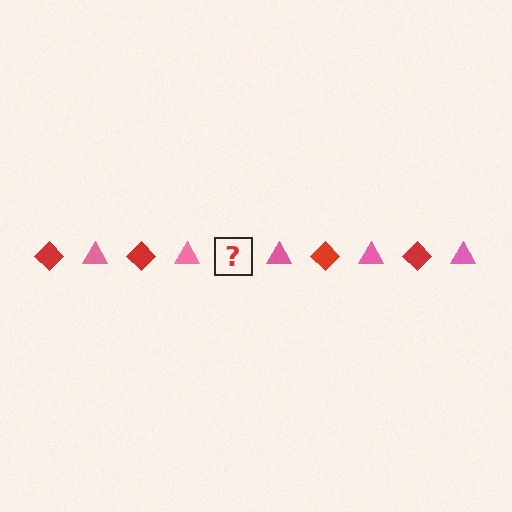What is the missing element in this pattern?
The missing element is a red diamond.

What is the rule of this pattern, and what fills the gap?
The rule is that the pattern alternates between red diamond and pink triangle. The gap should be filled with a red diamond.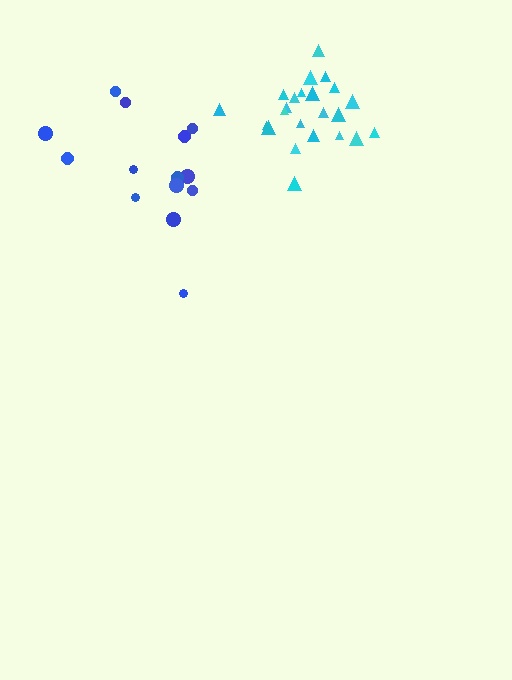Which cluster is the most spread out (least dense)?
Blue.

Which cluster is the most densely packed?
Cyan.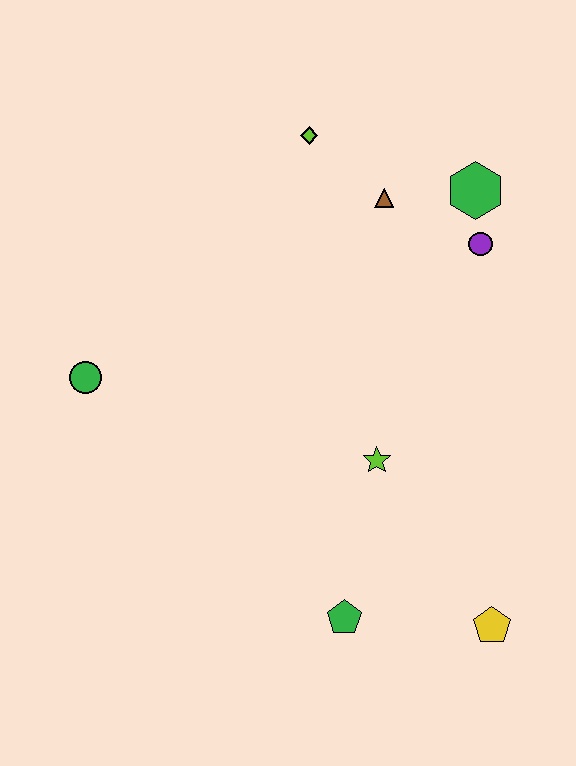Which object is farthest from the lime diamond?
The yellow pentagon is farthest from the lime diamond.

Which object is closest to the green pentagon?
The yellow pentagon is closest to the green pentagon.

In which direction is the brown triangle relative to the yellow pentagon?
The brown triangle is above the yellow pentagon.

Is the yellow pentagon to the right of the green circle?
Yes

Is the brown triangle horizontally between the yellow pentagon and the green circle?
Yes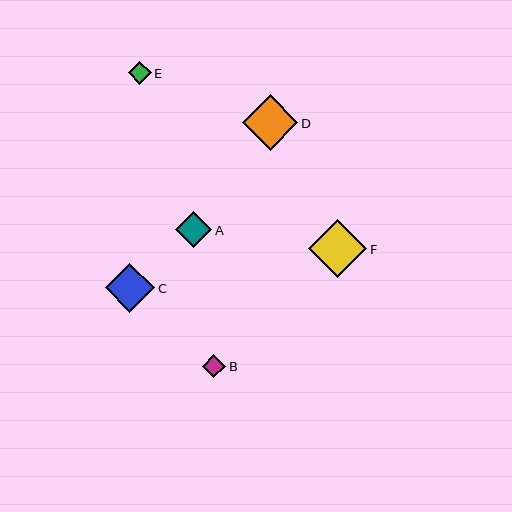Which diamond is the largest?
Diamond F is the largest with a size of approximately 58 pixels.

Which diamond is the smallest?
Diamond E is the smallest with a size of approximately 23 pixels.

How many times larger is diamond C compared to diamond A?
Diamond C is approximately 1.4 times the size of diamond A.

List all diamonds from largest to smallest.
From largest to smallest: F, D, C, A, B, E.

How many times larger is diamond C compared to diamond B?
Diamond C is approximately 2.1 times the size of diamond B.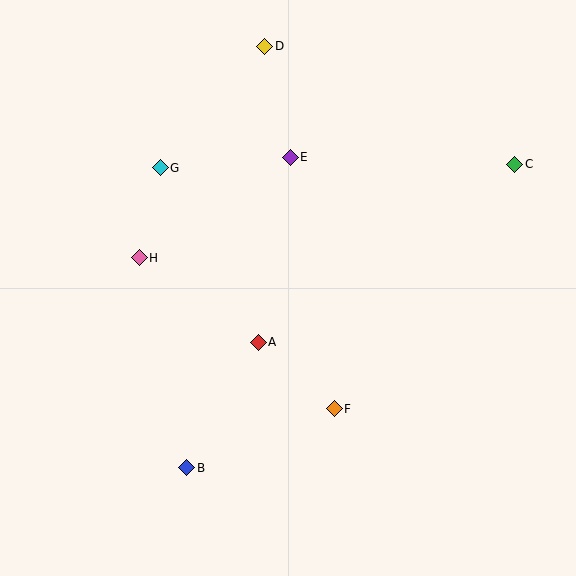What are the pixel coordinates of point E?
Point E is at (290, 157).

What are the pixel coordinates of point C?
Point C is at (515, 164).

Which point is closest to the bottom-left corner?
Point B is closest to the bottom-left corner.